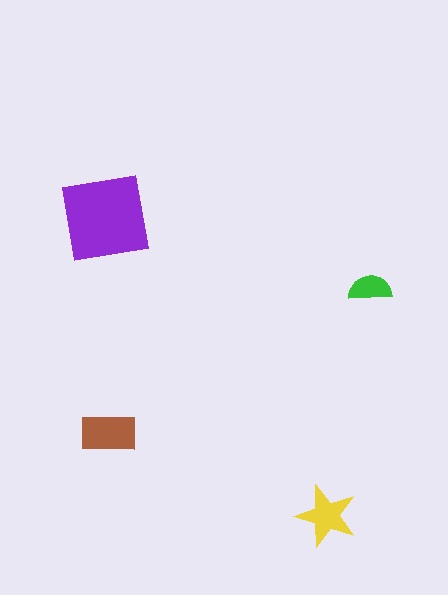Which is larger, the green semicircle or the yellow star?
The yellow star.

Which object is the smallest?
The green semicircle.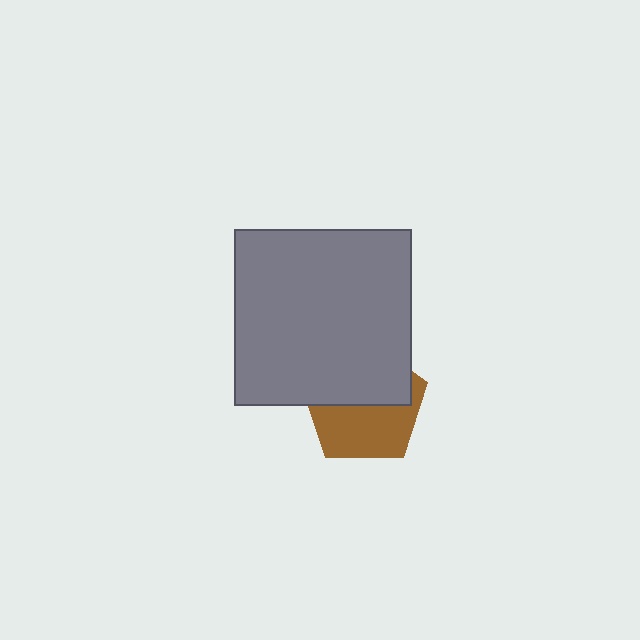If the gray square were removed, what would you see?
You would see the complete brown pentagon.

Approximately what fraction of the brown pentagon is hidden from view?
Roughly 50% of the brown pentagon is hidden behind the gray square.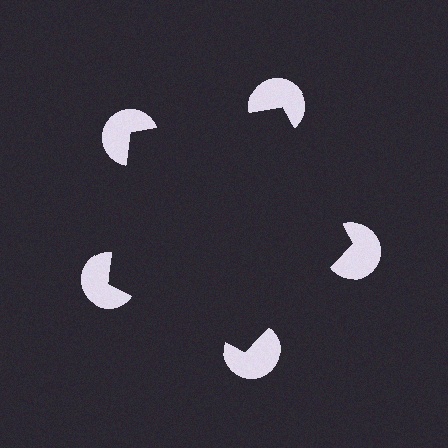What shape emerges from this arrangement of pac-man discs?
An illusory pentagon — its edges are inferred from the aligned wedge cuts in the pac-man discs, not physically drawn.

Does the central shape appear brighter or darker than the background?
It typically appears slightly darker than the background, even though no actual brightness change is drawn.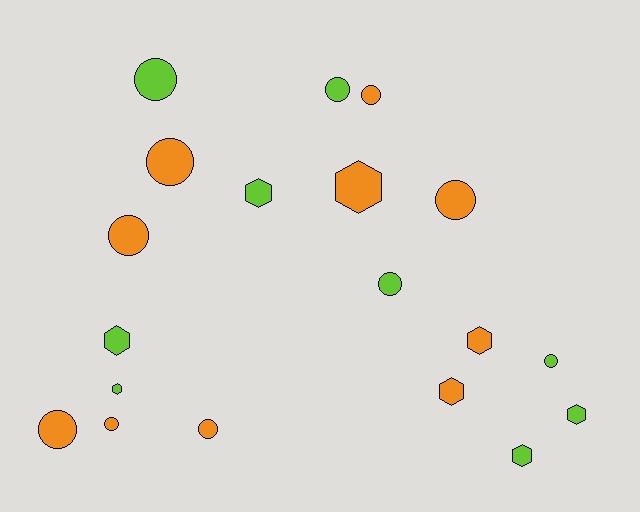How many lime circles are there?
There are 4 lime circles.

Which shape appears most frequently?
Circle, with 11 objects.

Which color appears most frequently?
Orange, with 10 objects.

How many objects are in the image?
There are 19 objects.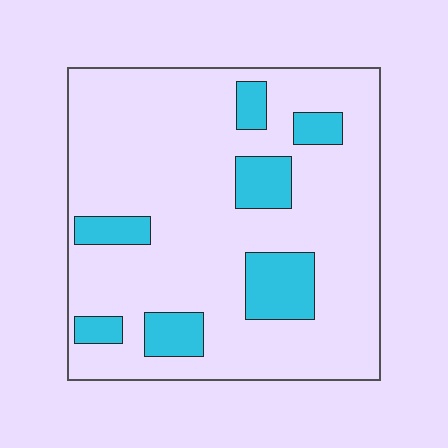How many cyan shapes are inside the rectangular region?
7.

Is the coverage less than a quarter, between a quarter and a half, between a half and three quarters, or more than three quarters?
Less than a quarter.